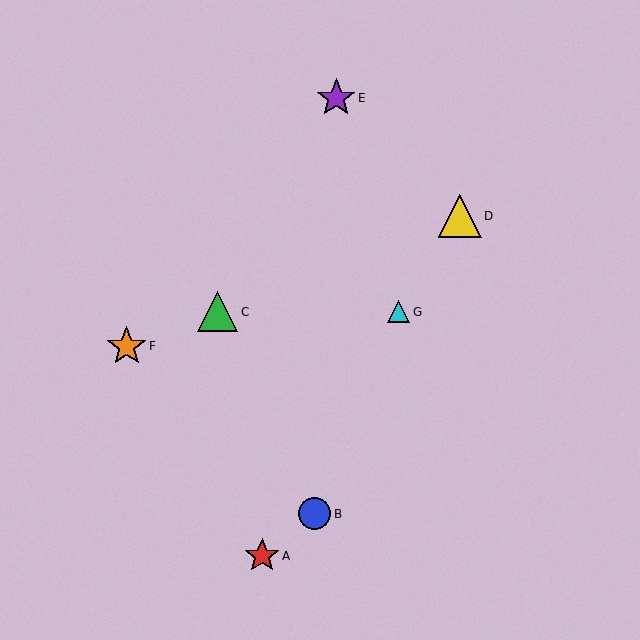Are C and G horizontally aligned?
Yes, both are at y≈312.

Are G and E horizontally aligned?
No, G is at y≈312 and E is at y≈98.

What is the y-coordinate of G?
Object G is at y≈312.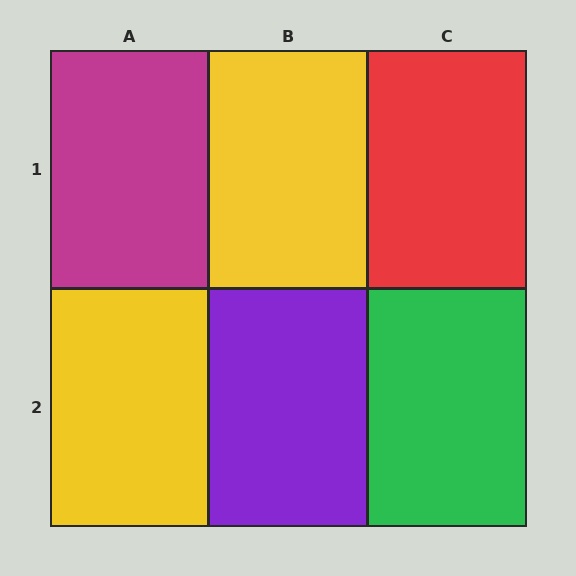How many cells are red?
1 cell is red.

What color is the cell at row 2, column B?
Purple.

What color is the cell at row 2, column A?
Yellow.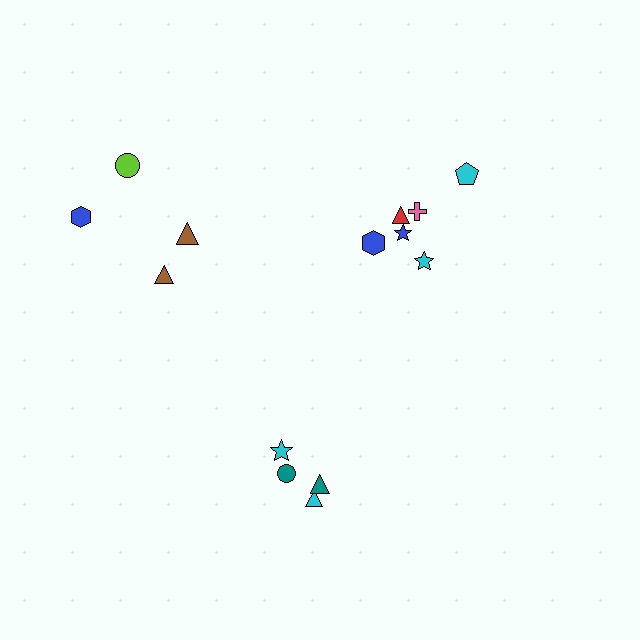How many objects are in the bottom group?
There are 4 objects.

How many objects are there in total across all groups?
There are 14 objects.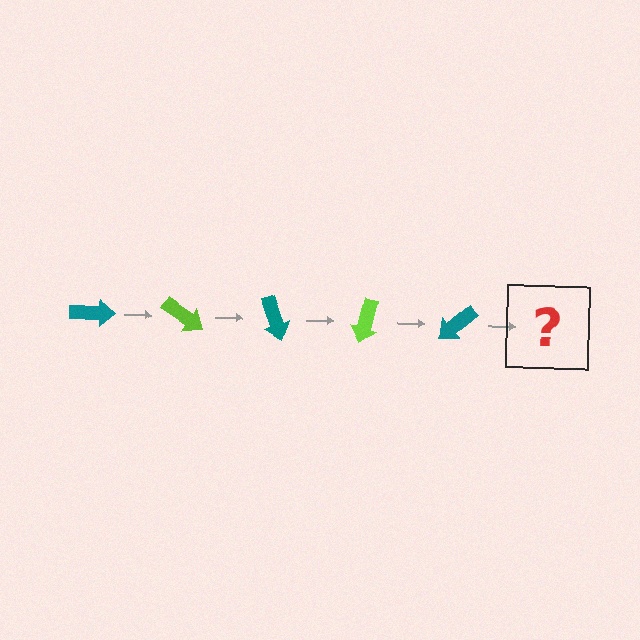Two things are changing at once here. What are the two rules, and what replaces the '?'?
The two rules are that it rotates 35 degrees each step and the color cycles through teal and lime. The '?' should be a lime arrow, rotated 175 degrees from the start.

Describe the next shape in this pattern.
It should be a lime arrow, rotated 175 degrees from the start.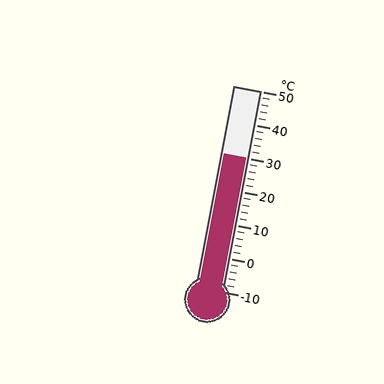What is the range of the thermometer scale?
The thermometer scale ranges from -10°C to 50°C.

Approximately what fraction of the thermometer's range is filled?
The thermometer is filled to approximately 65% of its range.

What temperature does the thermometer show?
The thermometer shows approximately 30°C.